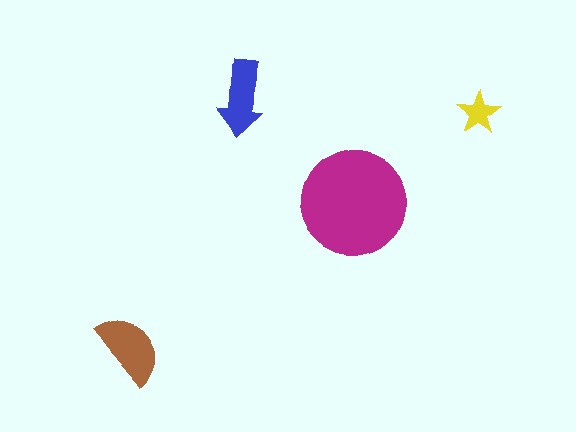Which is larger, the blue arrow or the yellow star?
The blue arrow.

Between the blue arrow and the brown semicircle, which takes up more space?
The brown semicircle.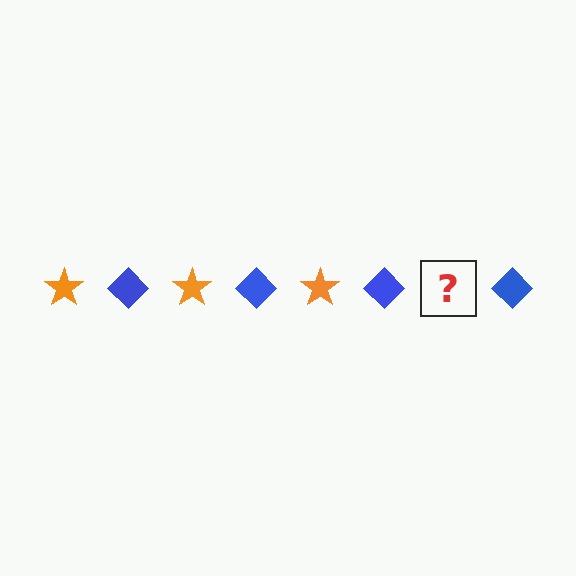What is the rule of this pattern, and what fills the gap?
The rule is that the pattern alternates between orange star and blue diamond. The gap should be filled with an orange star.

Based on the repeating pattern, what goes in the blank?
The blank should be an orange star.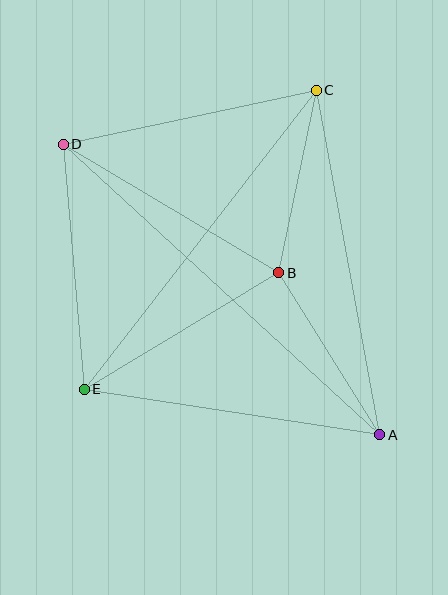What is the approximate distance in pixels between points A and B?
The distance between A and B is approximately 191 pixels.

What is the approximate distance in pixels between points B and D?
The distance between B and D is approximately 251 pixels.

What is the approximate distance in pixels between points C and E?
The distance between C and E is approximately 378 pixels.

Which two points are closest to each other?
Points B and C are closest to each other.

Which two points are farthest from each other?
Points A and D are farthest from each other.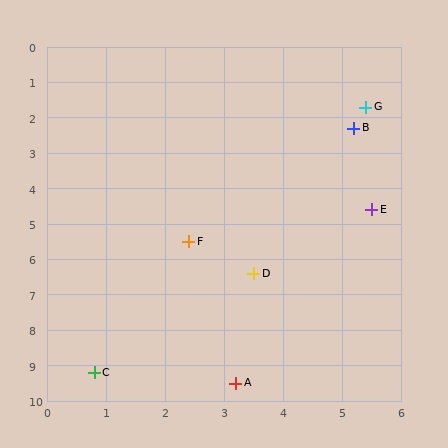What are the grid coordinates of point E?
Point E is at approximately (5.5, 4.6).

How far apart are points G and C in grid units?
Points G and C are about 8.8 grid units apart.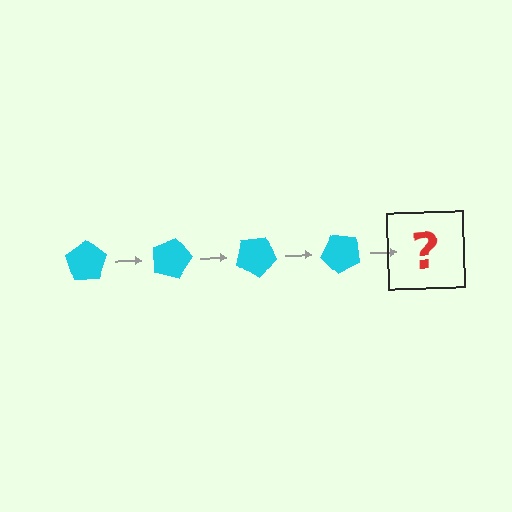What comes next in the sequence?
The next element should be a cyan pentagon rotated 60 degrees.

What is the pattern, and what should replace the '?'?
The pattern is that the pentagon rotates 15 degrees each step. The '?' should be a cyan pentagon rotated 60 degrees.